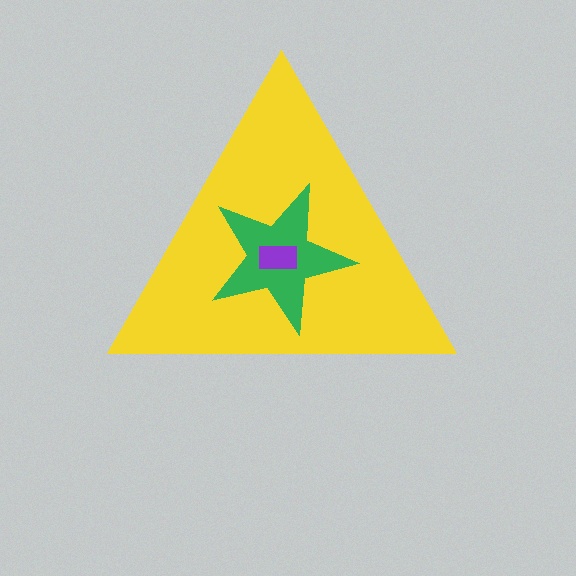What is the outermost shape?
The yellow triangle.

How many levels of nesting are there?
3.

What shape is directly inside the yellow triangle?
The green star.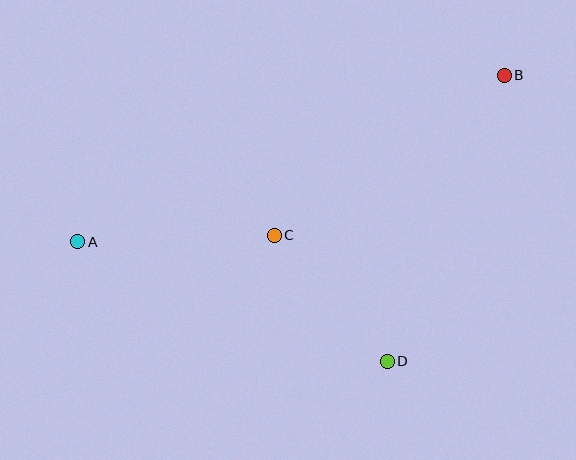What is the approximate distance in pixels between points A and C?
The distance between A and C is approximately 197 pixels.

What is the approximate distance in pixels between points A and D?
The distance between A and D is approximately 332 pixels.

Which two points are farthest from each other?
Points A and B are farthest from each other.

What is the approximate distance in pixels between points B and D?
The distance between B and D is approximately 309 pixels.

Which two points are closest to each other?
Points C and D are closest to each other.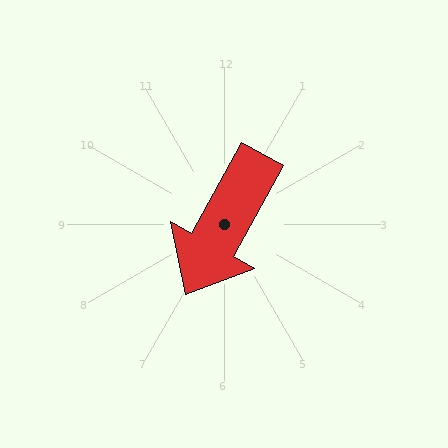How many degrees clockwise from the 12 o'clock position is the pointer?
Approximately 209 degrees.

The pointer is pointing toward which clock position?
Roughly 7 o'clock.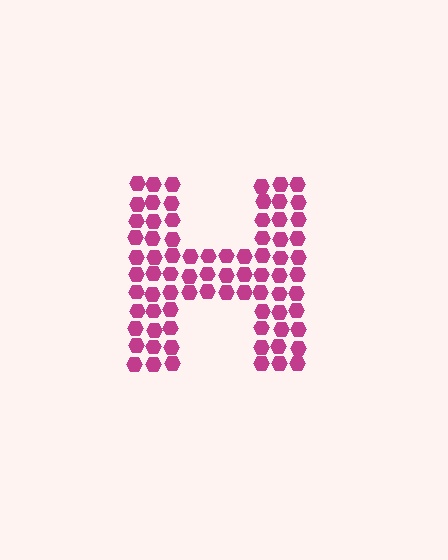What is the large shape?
The large shape is the letter H.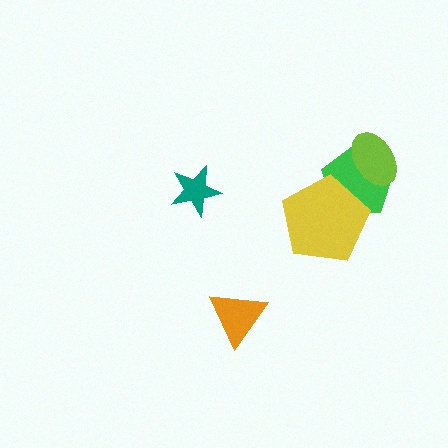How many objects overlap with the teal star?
0 objects overlap with the teal star.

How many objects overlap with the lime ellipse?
1 object overlaps with the lime ellipse.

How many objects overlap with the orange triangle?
0 objects overlap with the orange triangle.